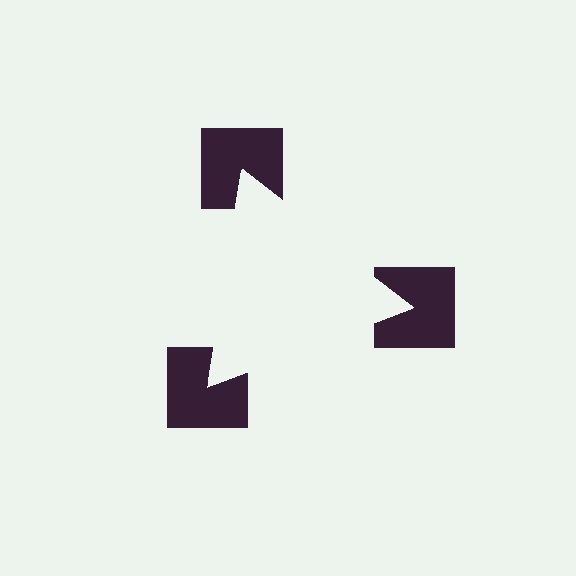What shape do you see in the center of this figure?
An illusory triangle — its edges are inferred from the aligned wedge cuts in the notched squares, not physically drawn.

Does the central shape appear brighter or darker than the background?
It typically appears slightly brighter than the background, even though no actual brightness change is drawn.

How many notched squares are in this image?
There are 3 — one at each vertex of the illusory triangle.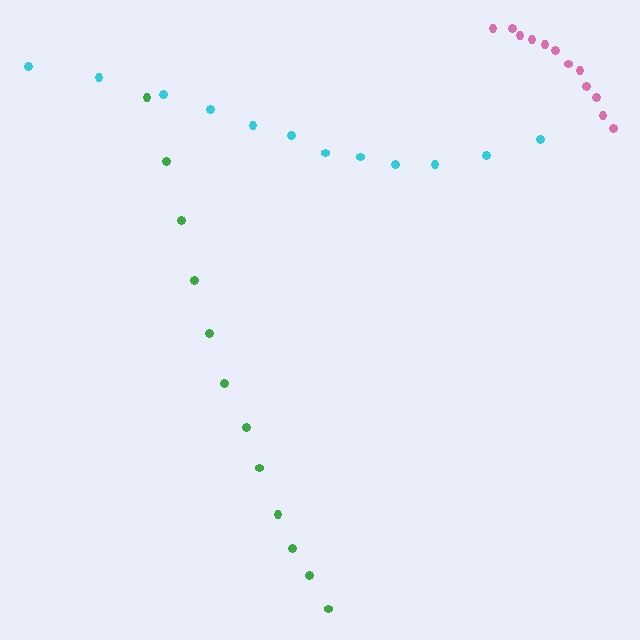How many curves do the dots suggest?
There are 3 distinct paths.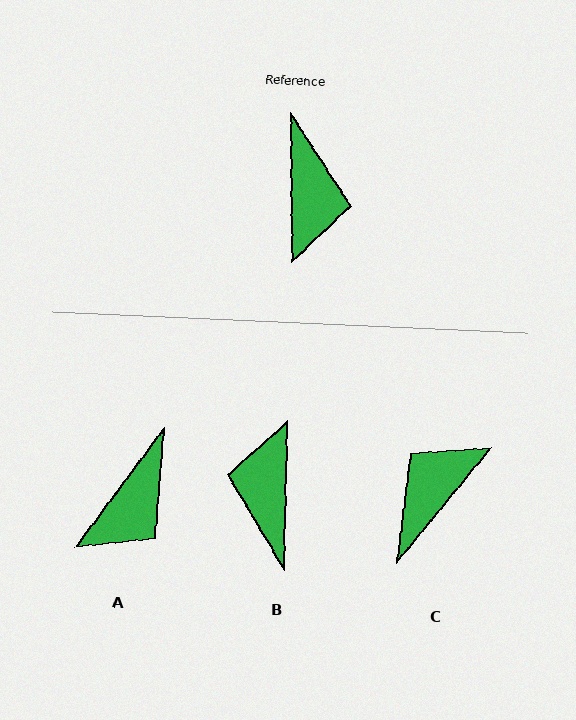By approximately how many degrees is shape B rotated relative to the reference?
Approximately 178 degrees counter-clockwise.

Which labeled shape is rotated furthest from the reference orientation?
B, about 178 degrees away.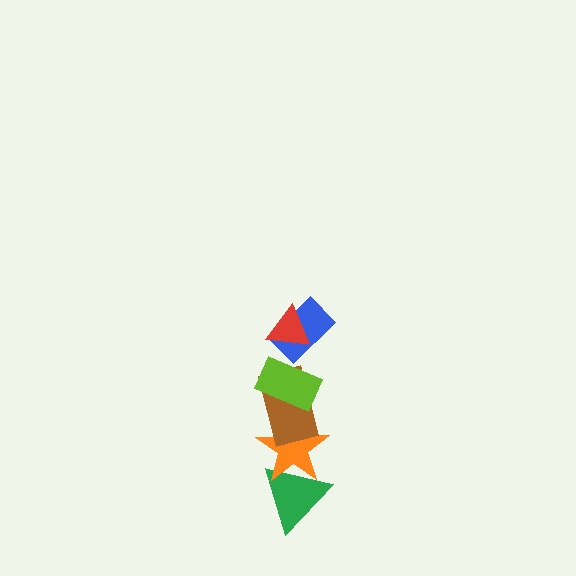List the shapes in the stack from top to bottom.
From top to bottom: the red triangle, the blue rectangle, the lime rectangle, the brown rectangle, the orange star, the green triangle.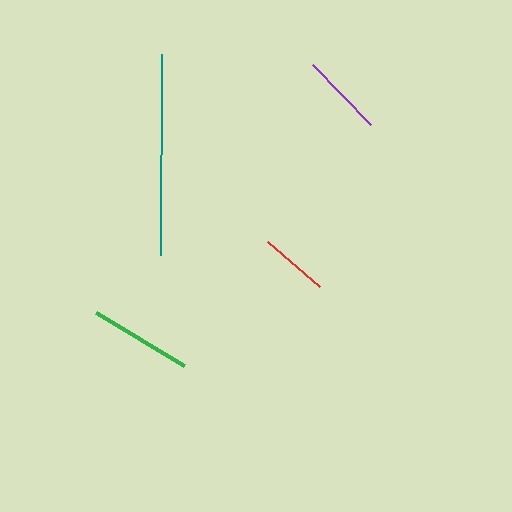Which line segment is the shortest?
The red line is the shortest at approximately 68 pixels.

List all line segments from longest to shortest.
From longest to shortest: teal, green, purple, red.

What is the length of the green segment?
The green segment is approximately 103 pixels long.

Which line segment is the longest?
The teal line is the longest at approximately 201 pixels.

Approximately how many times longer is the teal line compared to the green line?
The teal line is approximately 2.0 times the length of the green line.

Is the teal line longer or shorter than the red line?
The teal line is longer than the red line.